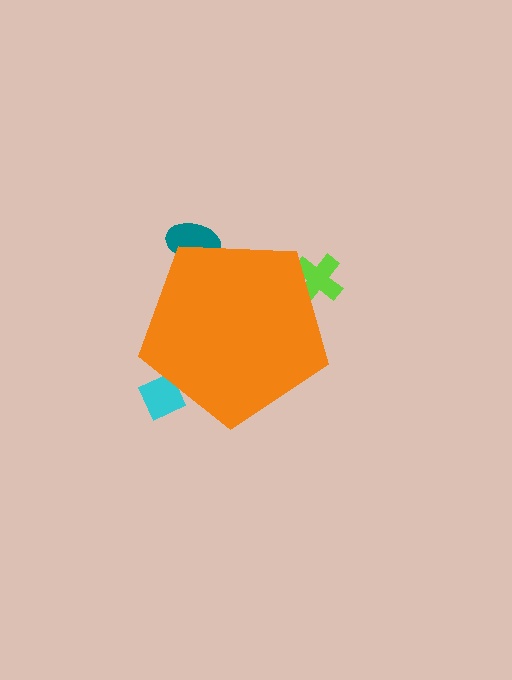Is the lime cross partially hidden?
Yes, the lime cross is partially hidden behind the orange pentagon.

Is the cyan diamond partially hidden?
Yes, the cyan diamond is partially hidden behind the orange pentagon.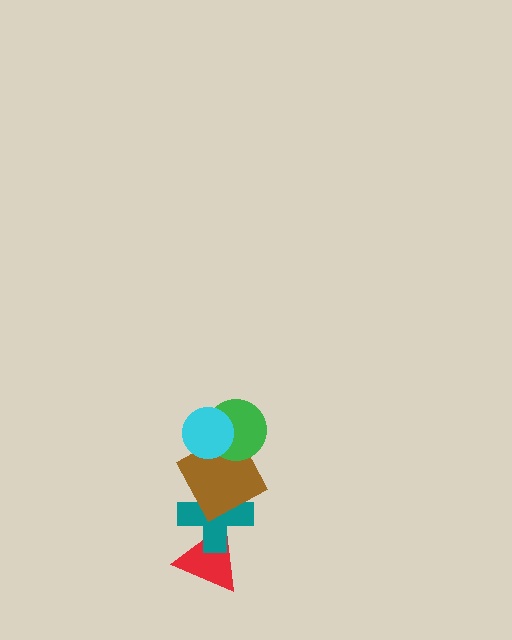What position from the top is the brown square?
The brown square is 3rd from the top.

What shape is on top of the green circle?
The cyan circle is on top of the green circle.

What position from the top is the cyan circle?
The cyan circle is 1st from the top.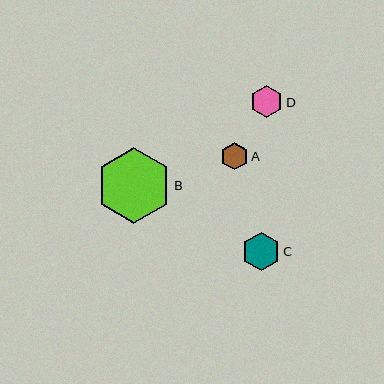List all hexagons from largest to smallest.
From largest to smallest: B, C, D, A.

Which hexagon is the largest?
Hexagon B is the largest with a size of approximately 75 pixels.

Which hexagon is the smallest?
Hexagon A is the smallest with a size of approximately 28 pixels.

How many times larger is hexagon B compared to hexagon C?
Hexagon B is approximately 1.9 times the size of hexagon C.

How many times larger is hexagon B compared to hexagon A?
Hexagon B is approximately 2.7 times the size of hexagon A.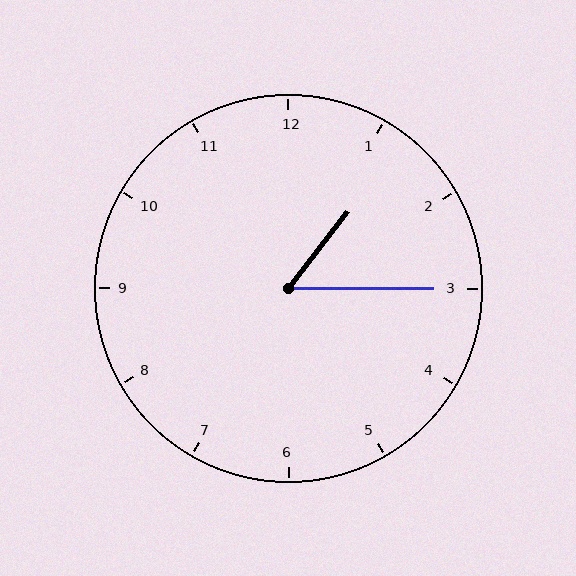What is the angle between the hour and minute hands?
Approximately 52 degrees.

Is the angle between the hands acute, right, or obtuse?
It is acute.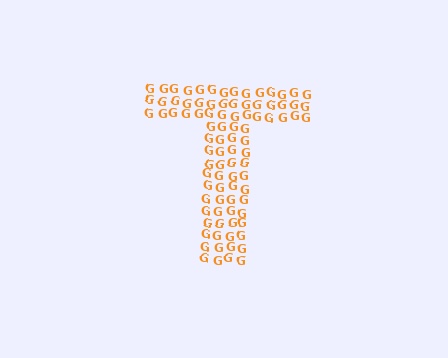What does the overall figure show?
The overall figure shows the letter T.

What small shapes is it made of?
It is made of small letter G's.